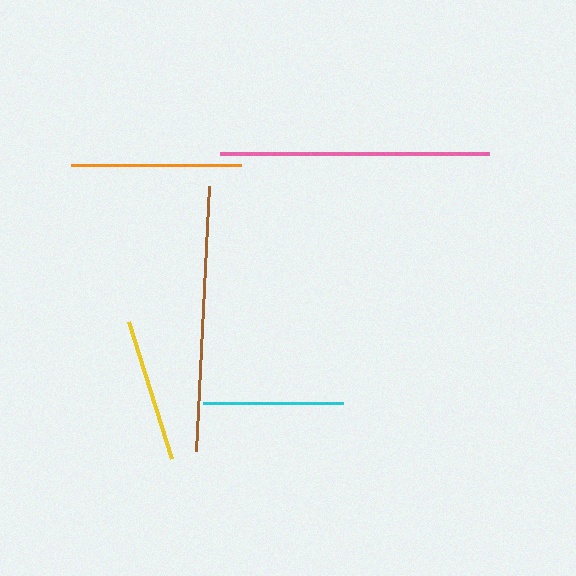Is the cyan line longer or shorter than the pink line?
The pink line is longer than the cyan line.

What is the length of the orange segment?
The orange segment is approximately 169 pixels long.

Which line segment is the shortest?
The cyan line is the shortest at approximately 140 pixels.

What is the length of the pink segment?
The pink segment is approximately 270 pixels long.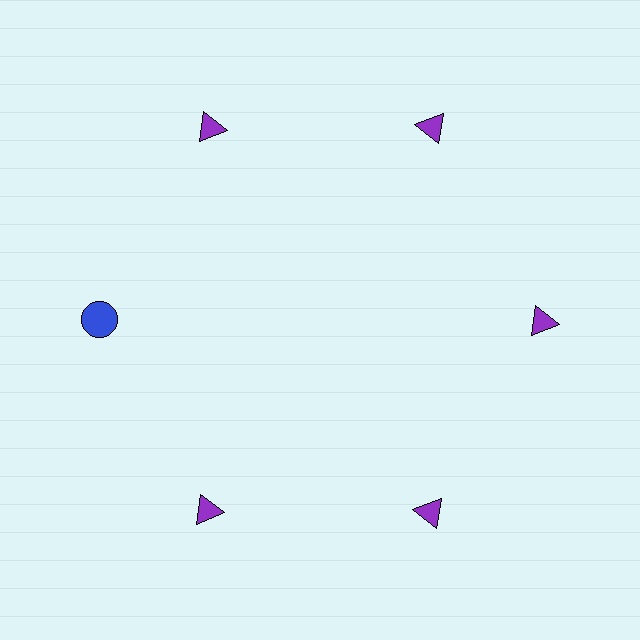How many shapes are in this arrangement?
There are 6 shapes arranged in a ring pattern.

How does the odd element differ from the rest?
It differs in both color (blue instead of purple) and shape (circle instead of triangle).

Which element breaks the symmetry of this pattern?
The blue circle at roughly the 9 o'clock position breaks the symmetry. All other shapes are purple triangles.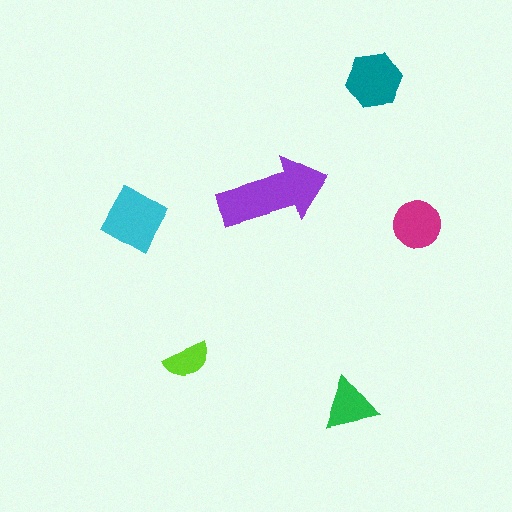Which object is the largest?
The purple arrow.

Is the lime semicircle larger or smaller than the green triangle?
Smaller.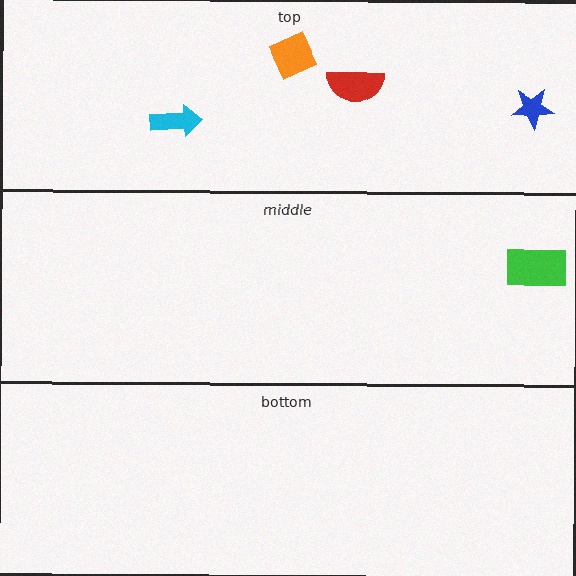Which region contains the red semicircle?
The top region.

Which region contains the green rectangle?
The middle region.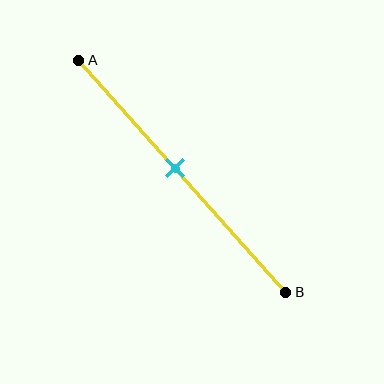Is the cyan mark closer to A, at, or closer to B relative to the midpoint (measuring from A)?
The cyan mark is closer to point A than the midpoint of segment AB.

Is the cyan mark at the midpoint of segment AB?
No, the mark is at about 45% from A, not at the 50% midpoint.